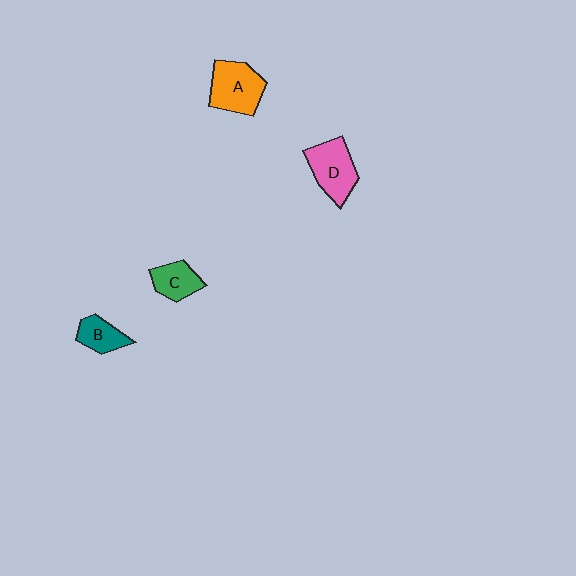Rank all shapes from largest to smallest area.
From largest to smallest: A (orange), D (pink), C (green), B (teal).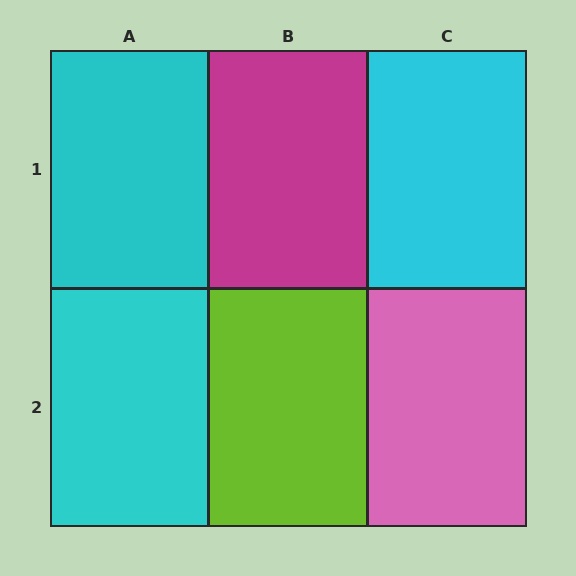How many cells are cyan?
3 cells are cyan.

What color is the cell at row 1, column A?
Cyan.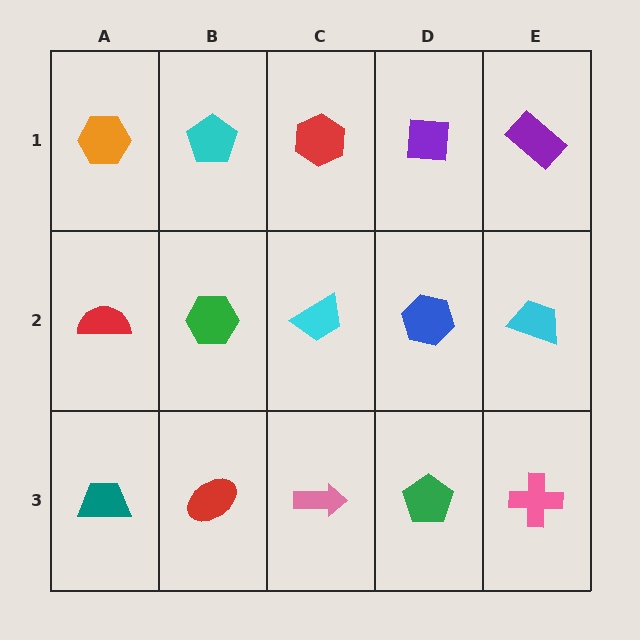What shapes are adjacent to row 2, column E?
A purple rectangle (row 1, column E), a pink cross (row 3, column E), a blue hexagon (row 2, column D).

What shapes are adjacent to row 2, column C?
A red hexagon (row 1, column C), a pink arrow (row 3, column C), a green hexagon (row 2, column B), a blue hexagon (row 2, column D).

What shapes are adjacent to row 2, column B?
A cyan pentagon (row 1, column B), a red ellipse (row 3, column B), a red semicircle (row 2, column A), a cyan trapezoid (row 2, column C).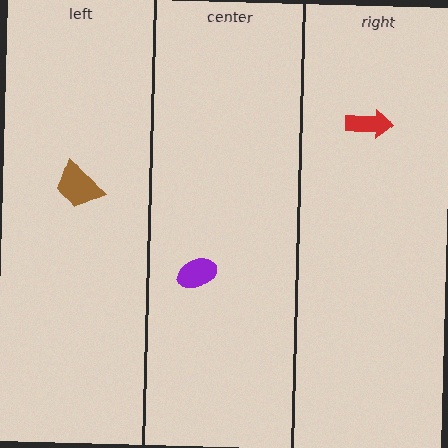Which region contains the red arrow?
The right region.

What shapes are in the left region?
The brown trapezoid.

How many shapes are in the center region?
1.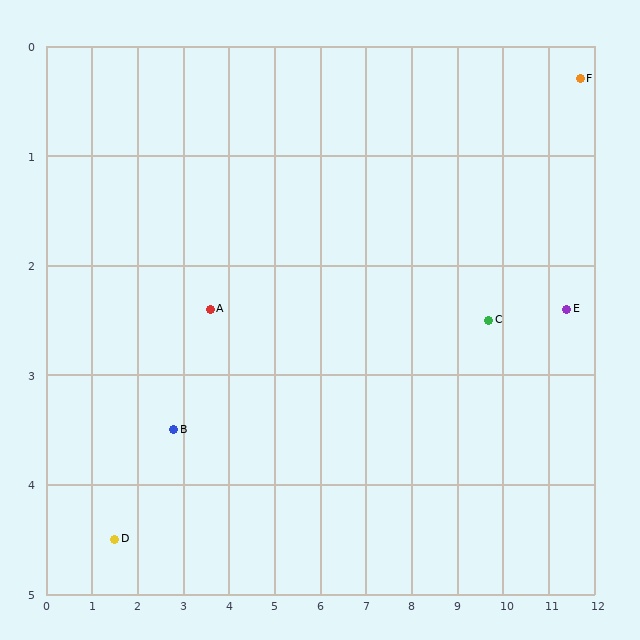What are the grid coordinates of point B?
Point B is at approximately (2.8, 3.5).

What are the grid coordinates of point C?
Point C is at approximately (9.7, 2.5).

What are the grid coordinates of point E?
Point E is at approximately (11.4, 2.4).